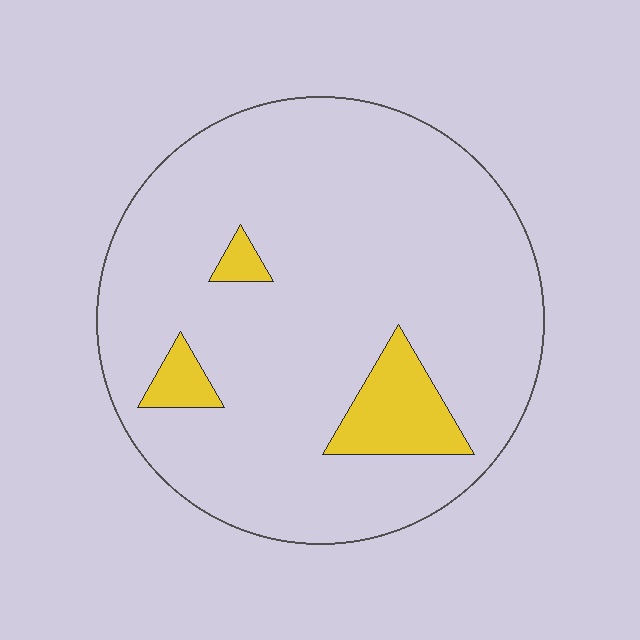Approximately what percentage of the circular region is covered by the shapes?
Approximately 10%.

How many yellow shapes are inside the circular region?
3.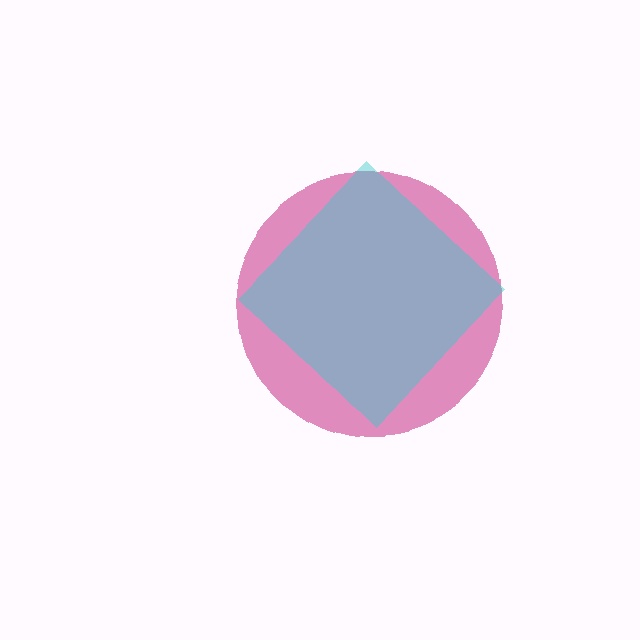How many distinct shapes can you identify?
There are 2 distinct shapes: a magenta circle, a cyan diamond.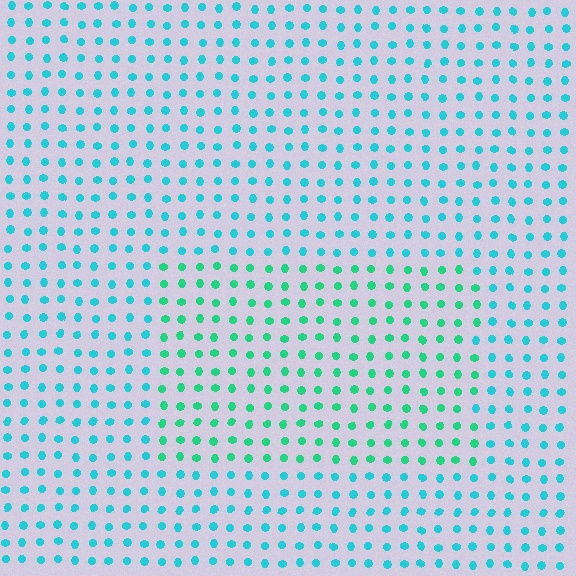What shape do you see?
I see a rectangle.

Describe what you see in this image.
The image is filled with small cyan elements in a uniform arrangement. A rectangle-shaped region is visible where the elements are tinted to a slightly different hue, forming a subtle color boundary.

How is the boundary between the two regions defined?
The boundary is defined purely by a slight shift in hue (about 31 degrees). Spacing, size, and orientation are identical on both sides.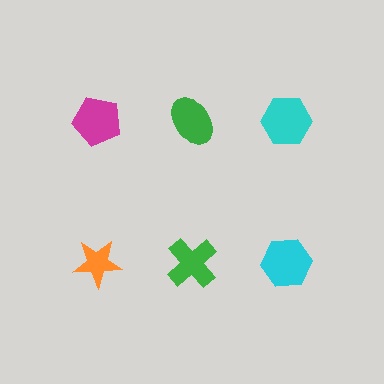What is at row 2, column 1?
An orange star.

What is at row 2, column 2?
A green cross.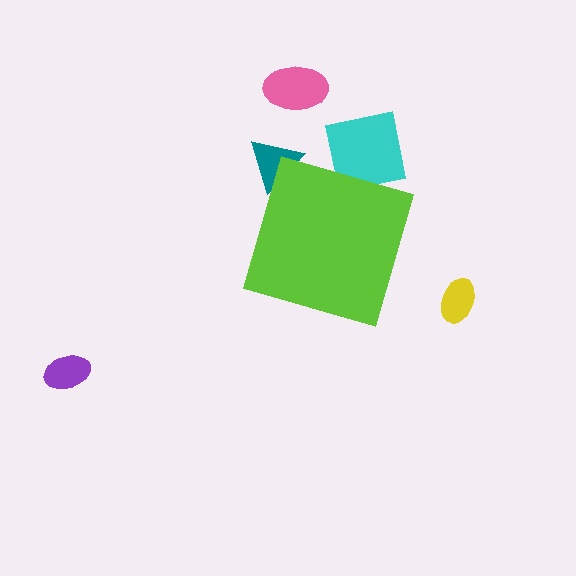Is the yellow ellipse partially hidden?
No, the yellow ellipse is fully visible.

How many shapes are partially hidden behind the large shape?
2 shapes are partially hidden.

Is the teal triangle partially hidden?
Yes, the teal triangle is partially hidden behind the lime diamond.